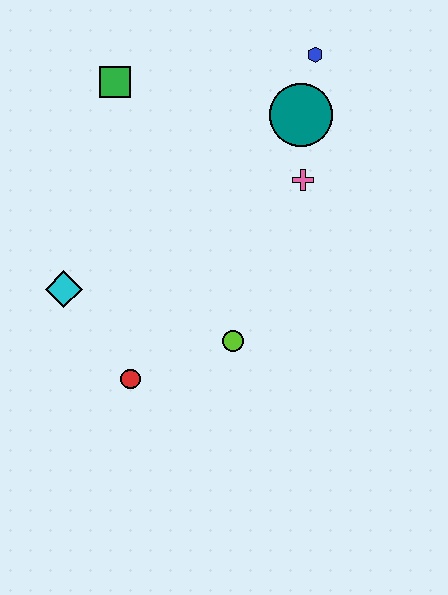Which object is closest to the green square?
The teal circle is closest to the green square.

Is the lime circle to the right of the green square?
Yes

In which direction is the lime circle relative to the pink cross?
The lime circle is below the pink cross.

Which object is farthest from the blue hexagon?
The red circle is farthest from the blue hexagon.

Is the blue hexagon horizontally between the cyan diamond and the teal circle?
No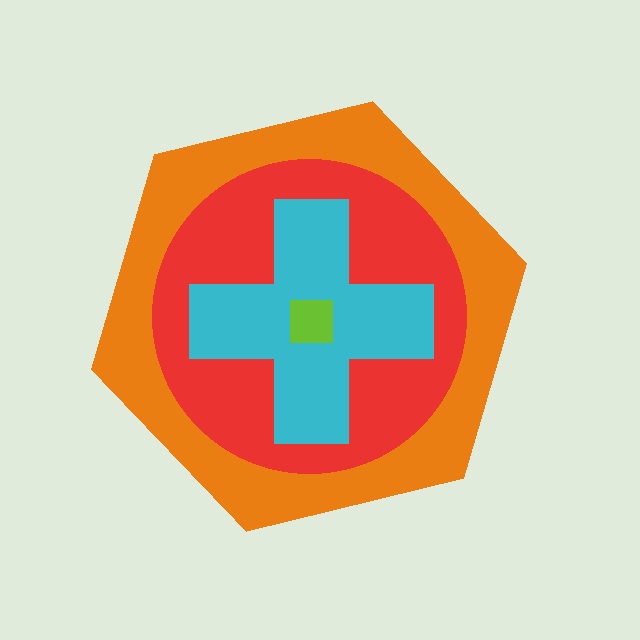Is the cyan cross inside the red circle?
Yes.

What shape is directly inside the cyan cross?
The lime square.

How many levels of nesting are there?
4.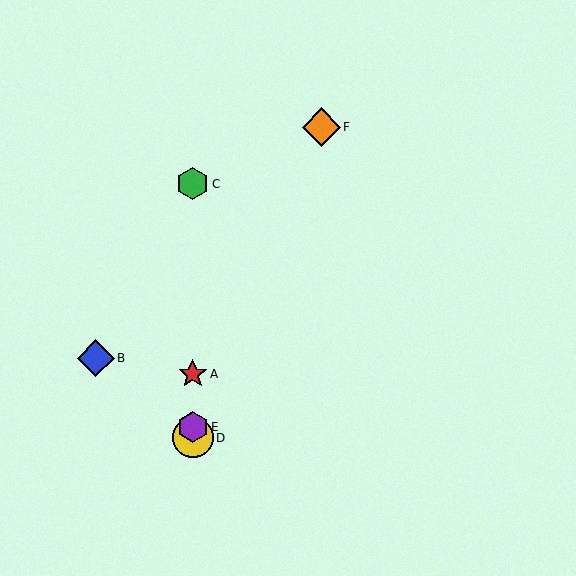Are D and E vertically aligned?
Yes, both are at x≈193.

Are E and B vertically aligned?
No, E is at x≈193 and B is at x≈96.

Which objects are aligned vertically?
Objects A, C, D, E are aligned vertically.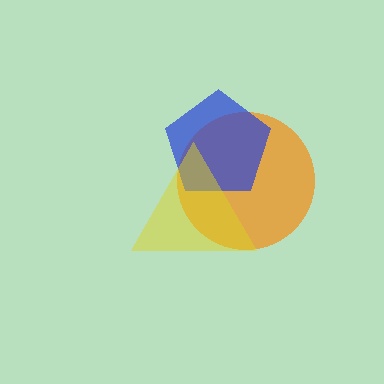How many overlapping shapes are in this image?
There are 3 overlapping shapes in the image.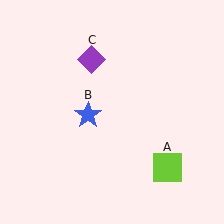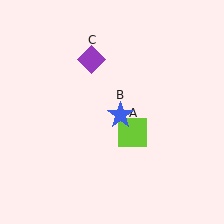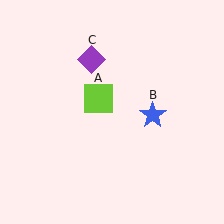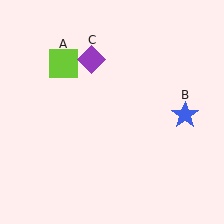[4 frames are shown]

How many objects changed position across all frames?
2 objects changed position: lime square (object A), blue star (object B).